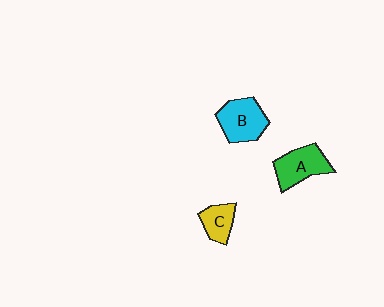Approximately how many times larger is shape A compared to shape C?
Approximately 1.5 times.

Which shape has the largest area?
Shape B (cyan).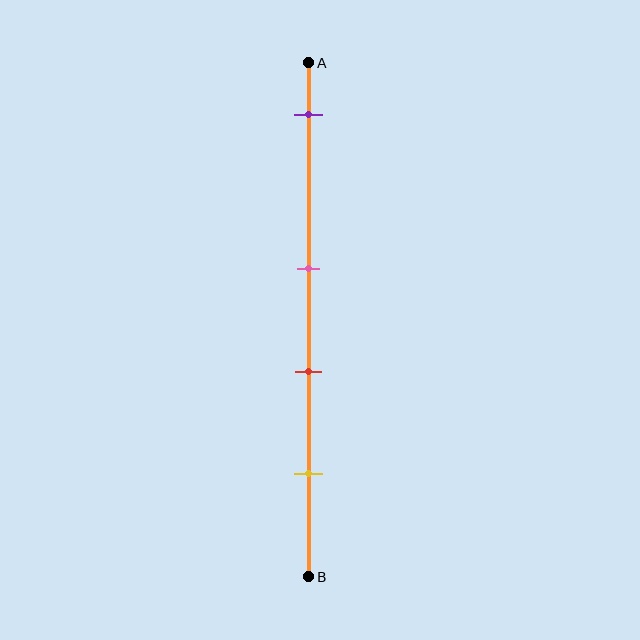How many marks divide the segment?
There are 4 marks dividing the segment.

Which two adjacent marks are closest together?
The pink and red marks are the closest adjacent pair.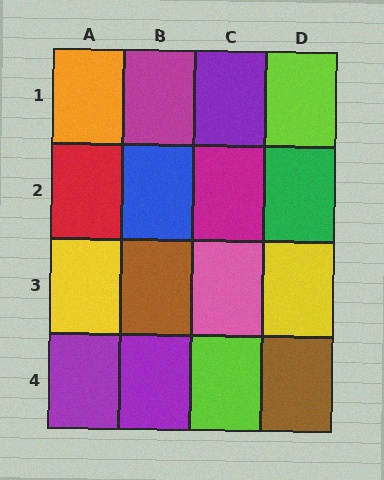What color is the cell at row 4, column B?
Purple.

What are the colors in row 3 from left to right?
Yellow, brown, pink, yellow.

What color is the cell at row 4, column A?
Purple.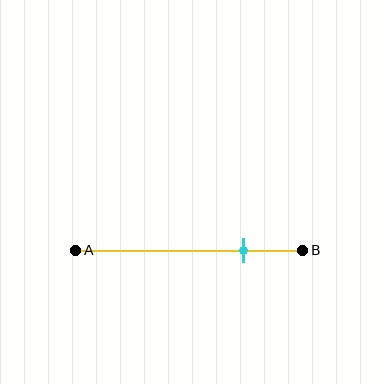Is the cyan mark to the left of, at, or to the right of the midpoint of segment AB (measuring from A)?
The cyan mark is to the right of the midpoint of segment AB.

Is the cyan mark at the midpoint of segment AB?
No, the mark is at about 75% from A, not at the 50% midpoint.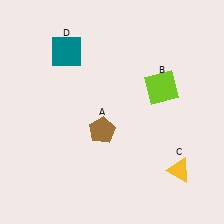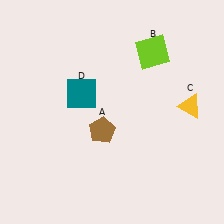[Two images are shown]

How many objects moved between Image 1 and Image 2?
3 objects moved between the two images.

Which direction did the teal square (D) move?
The teal square (D) moved down.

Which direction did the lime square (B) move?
The lime square (B) moved up.